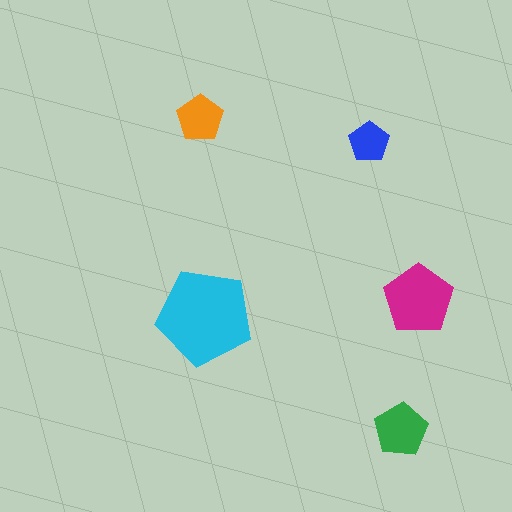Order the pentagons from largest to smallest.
the cyan one, the magenta one, the green one, the orange one, the blue one.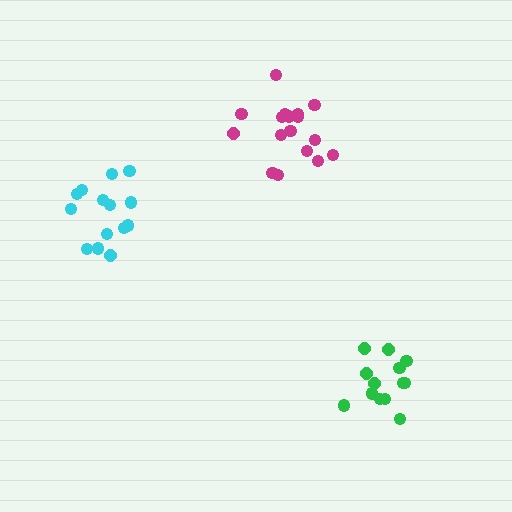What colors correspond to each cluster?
The clusters are colored: magenta, green, cyan.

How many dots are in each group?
Group 1: 17 dots, Group 2: 13 dots, Group 3: 14 dots (44 total).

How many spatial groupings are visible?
There are 3 spatial groupings.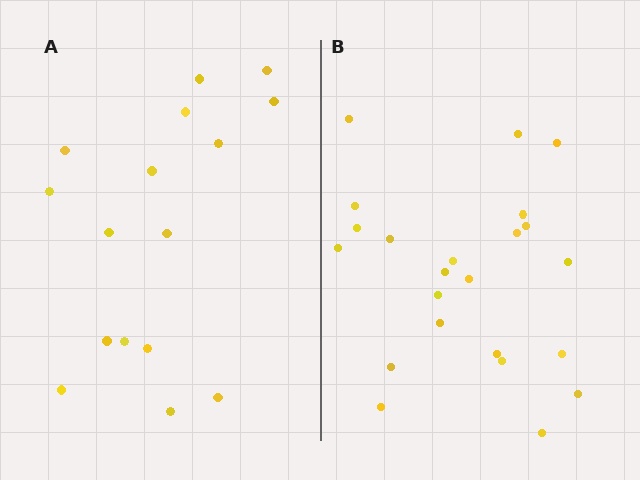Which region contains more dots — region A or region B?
Region B (the right region) has more dots.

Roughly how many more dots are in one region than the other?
Region B has roughly 8 or so more dots than region A.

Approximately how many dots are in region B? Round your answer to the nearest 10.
About 20 dots. (The exact count is 23, which rounds to 20.)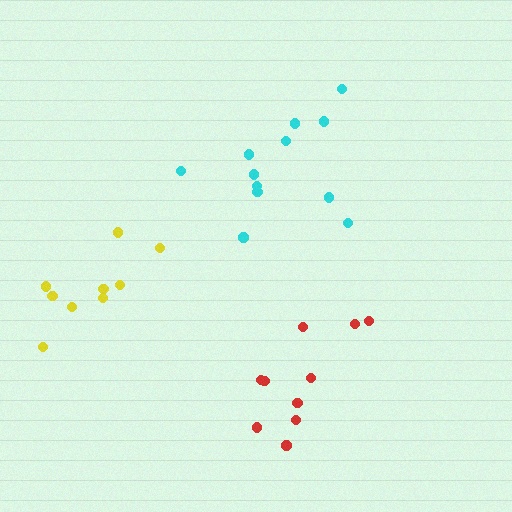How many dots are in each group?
Group 1: 10 dots, Group 2: 12 dots, Group 3: 9 dots (31 total).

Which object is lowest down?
The red cluster is bottommost.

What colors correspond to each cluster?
The clusters are colored: red, cyan, yellow.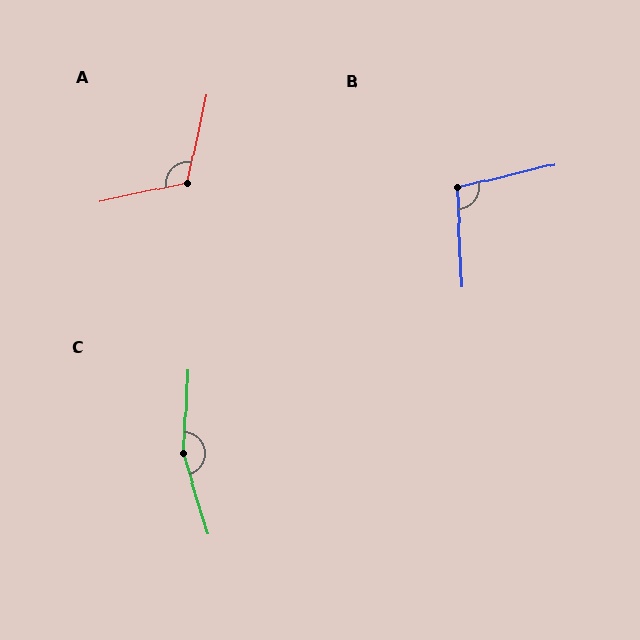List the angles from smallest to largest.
B (101°), A (115°), C (160°).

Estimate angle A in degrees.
Approximately 115 degrees.